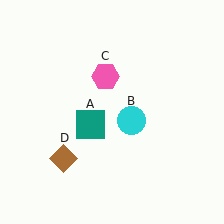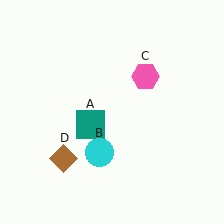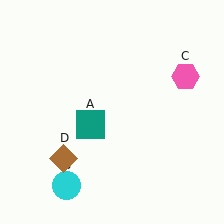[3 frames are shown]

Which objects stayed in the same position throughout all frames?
Teal square (object A) and brown diamond (object D) remained stationary.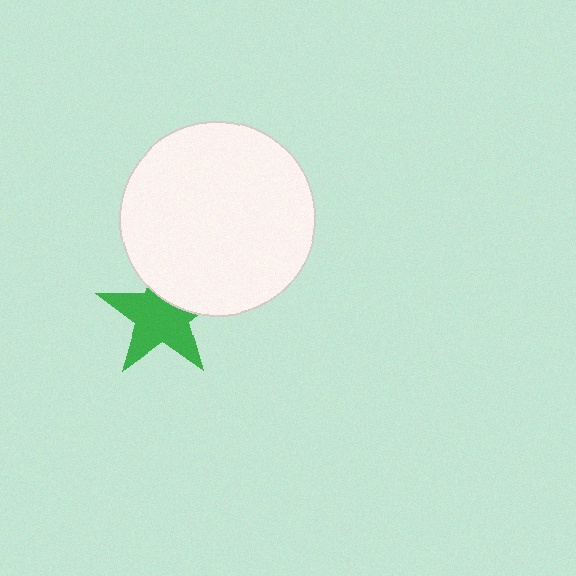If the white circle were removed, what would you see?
You would see the complete green star.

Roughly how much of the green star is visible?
Most of it is visible (roughly 69%).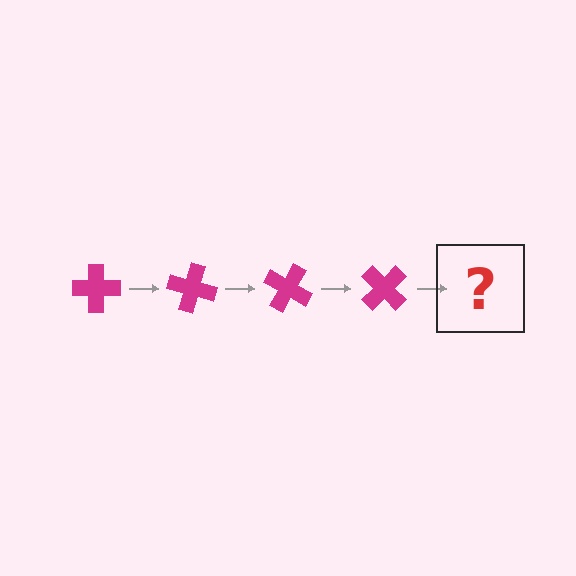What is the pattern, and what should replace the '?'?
The pattern is that the cross rotates 15 degrees each step. The '?' should be a magenta cross rotated 60 degrees.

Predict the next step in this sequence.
The next step is a magenta cross rotated 60 degrees.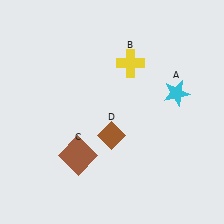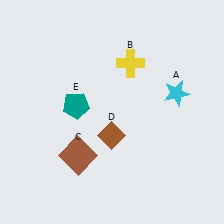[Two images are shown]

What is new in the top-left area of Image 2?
A teal pentagon (E) was added in the top-left area of Image 2.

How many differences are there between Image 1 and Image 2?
There is 1 difference between the two images.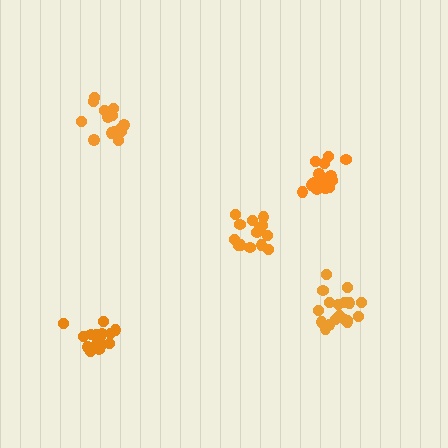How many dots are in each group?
Group 1: 15 dots, Group 2: 14 dots, Group 3: 16 dots, Group 4: 18 dots, Group 5: 17 dots (80 total).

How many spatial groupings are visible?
There are 5 spatial groupings.